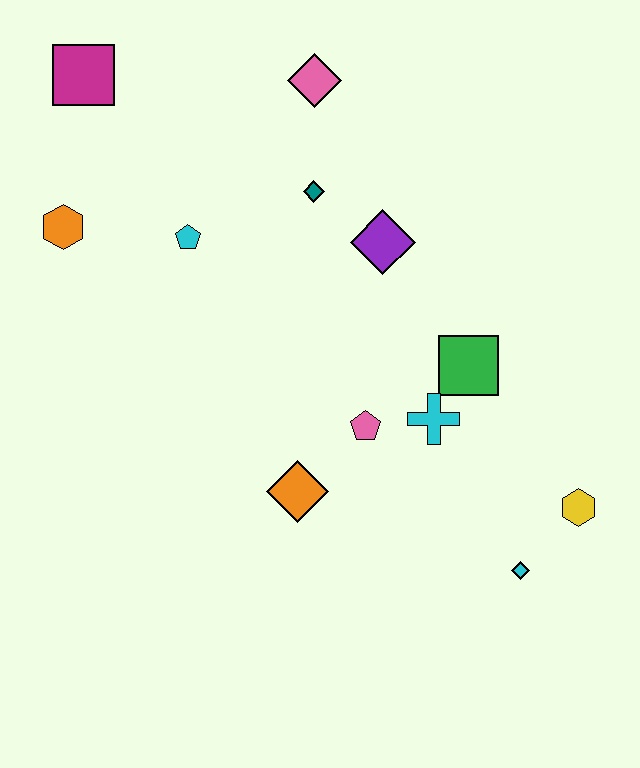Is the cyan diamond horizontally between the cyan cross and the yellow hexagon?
Yes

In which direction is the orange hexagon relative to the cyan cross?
The orange hexagon is to the left of the cyan cross.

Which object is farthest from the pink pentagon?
The magenta square is farthest from the pink pentagon.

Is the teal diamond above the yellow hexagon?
Yes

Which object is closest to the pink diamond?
The teal diamond is closest to the pink diamond.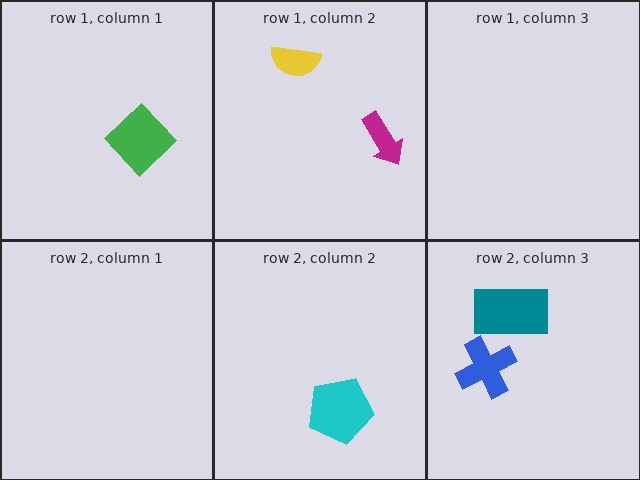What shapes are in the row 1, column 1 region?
The green diamond.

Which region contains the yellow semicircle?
The row 1, column 2 region.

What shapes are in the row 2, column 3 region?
The teal rectangle, the blue cross.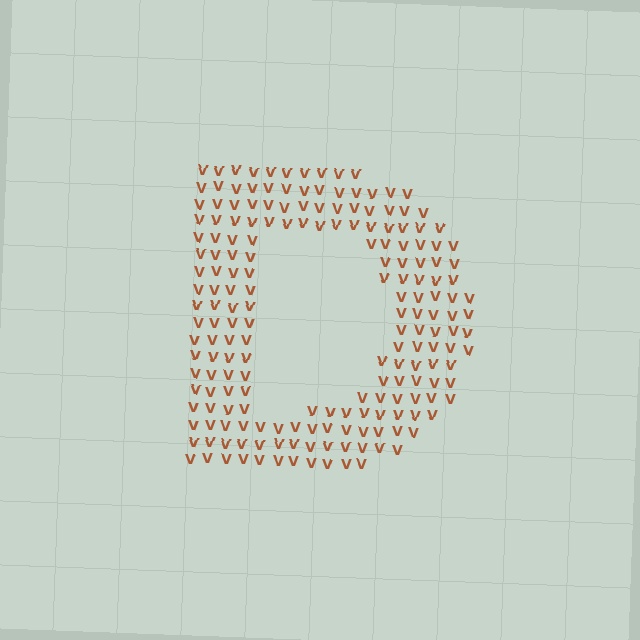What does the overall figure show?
The overall figure shows the letter D.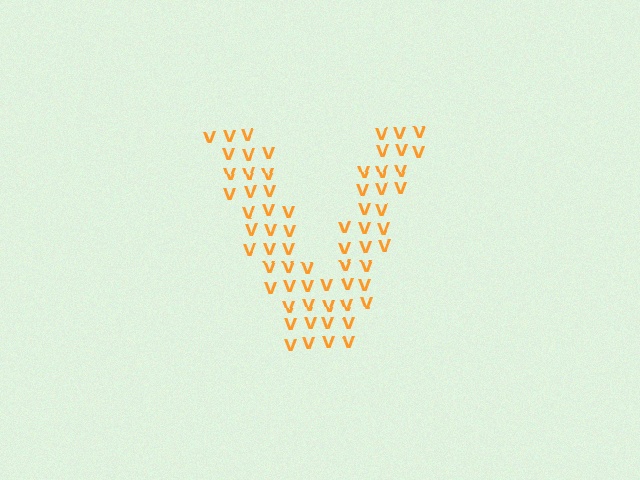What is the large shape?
The large shape is the letter V.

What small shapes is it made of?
It is made of small letter V's.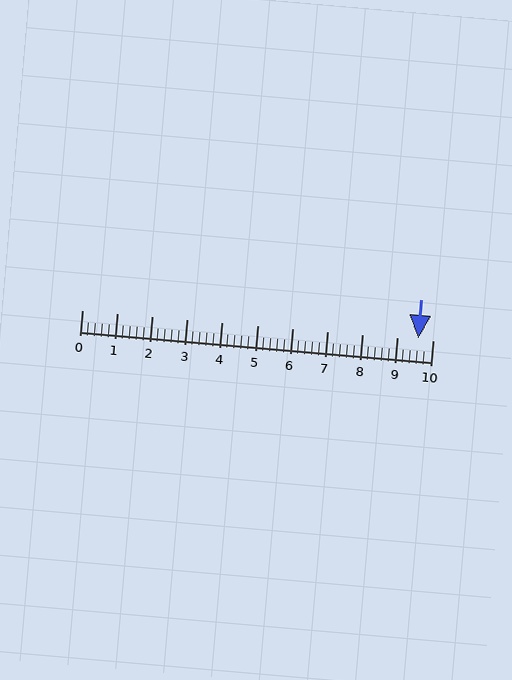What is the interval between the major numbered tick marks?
The major tick marks are spaced 1 units apart.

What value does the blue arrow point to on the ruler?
The blue arrow points to approximately 9.6.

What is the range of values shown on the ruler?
The ruler shows values from 0 to 10.